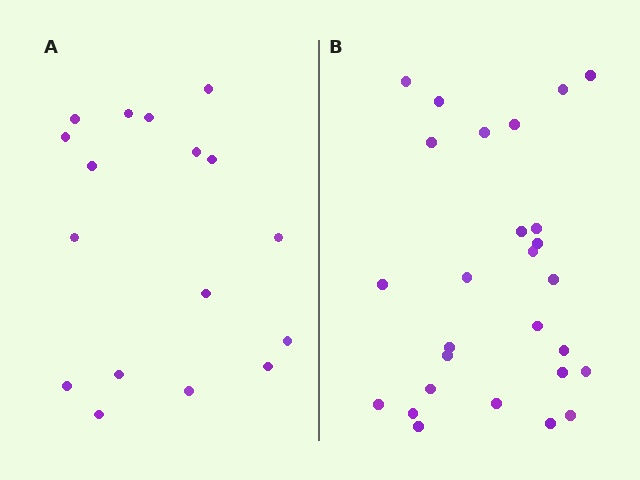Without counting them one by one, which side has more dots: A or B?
Region B (the right region) has more dots.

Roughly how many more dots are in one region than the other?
Region B has roughly 10 or so more dots than region A.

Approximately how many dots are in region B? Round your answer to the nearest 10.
About 30 dots. (The exact count is 27, which rounds to 30.)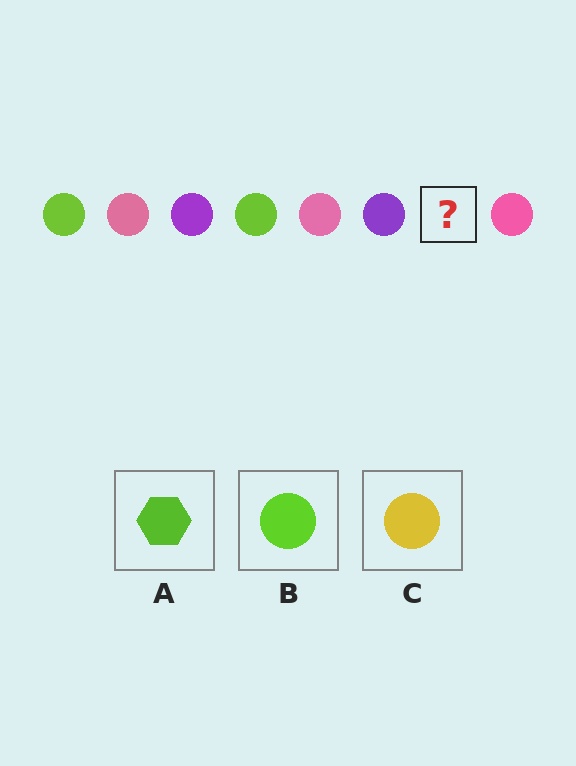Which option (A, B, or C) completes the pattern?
B.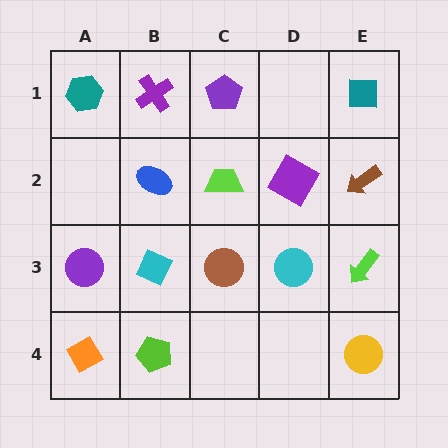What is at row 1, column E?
A teal square.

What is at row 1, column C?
A purple pentagon.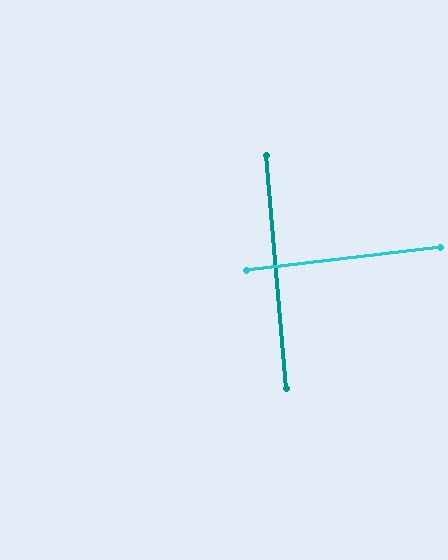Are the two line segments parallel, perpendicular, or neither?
Perpendicular — they meet at approximately 88°.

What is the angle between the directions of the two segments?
Approximately 88 degrees.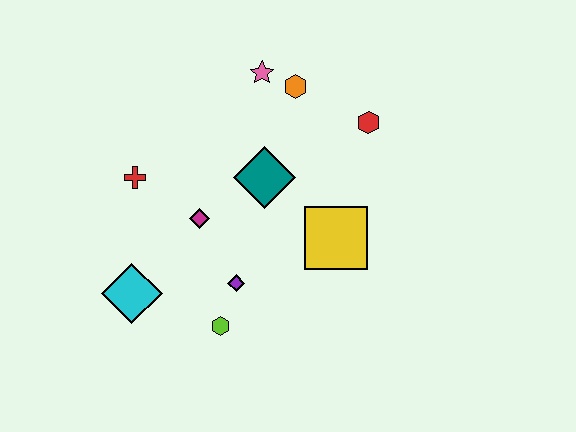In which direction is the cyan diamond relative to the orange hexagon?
The cyan diamond is below the orange hexagon.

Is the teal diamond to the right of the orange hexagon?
No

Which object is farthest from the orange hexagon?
The cyan diamond is farthest from the orange hexagon.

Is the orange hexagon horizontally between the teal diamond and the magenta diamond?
No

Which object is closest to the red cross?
The magenta diamond is closest to the red cross.